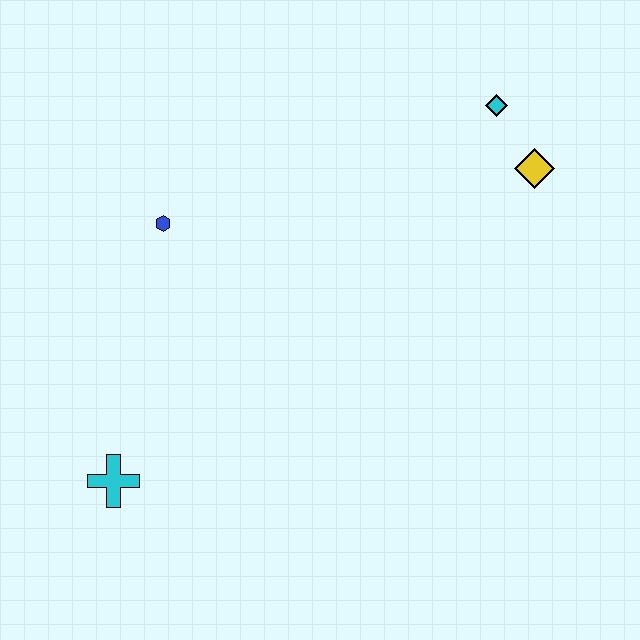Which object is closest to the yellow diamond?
The cyan diamond is closest to the yellow diamond.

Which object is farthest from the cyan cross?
The cyan diamond is farthest from the cyan cross.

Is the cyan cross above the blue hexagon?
No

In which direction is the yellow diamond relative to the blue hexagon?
The yellow diamond is to the right of the blue hexagon.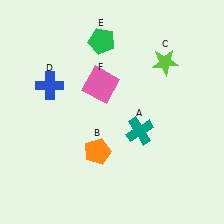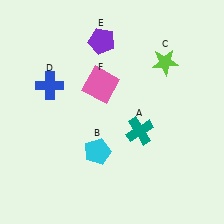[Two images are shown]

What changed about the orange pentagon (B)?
In Image 1, B is orange. In Image 2, it changed to cyan.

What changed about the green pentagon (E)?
In Image 1, E is green. In Image 2, it changed to purple.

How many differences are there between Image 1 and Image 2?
There are 2 differences between the two images.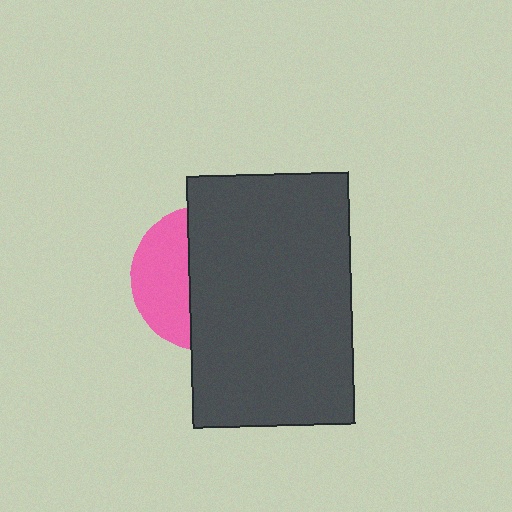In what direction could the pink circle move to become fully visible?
The pink circle could move left. That would shift it out from behind the dark gray rectangle entirely.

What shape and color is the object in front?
The object in front is a dark gray rectangle.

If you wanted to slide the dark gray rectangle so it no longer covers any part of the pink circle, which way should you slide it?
Slide it right — that is the most direct way to separate the two shapes.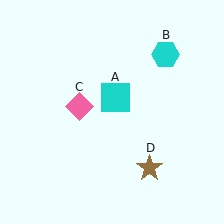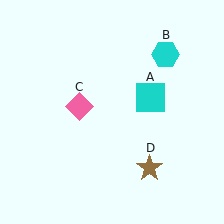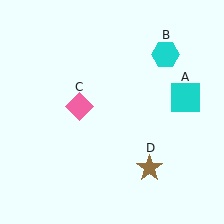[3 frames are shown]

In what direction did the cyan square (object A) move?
The cyan square (object A) moved right.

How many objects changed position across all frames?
1 object changed position: cyan square (object A).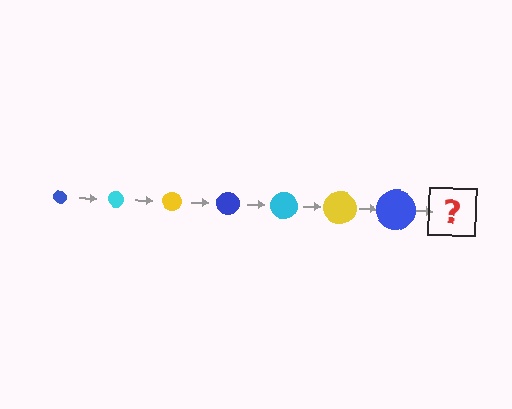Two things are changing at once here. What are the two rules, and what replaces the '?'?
The two rules are that the circle grows larger each step and the color cycles through blue, cyan, and yellow. The '?' should be a cyan circle, larger than the previous one.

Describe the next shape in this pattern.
It should be a cyan circle, larger than the previous one.